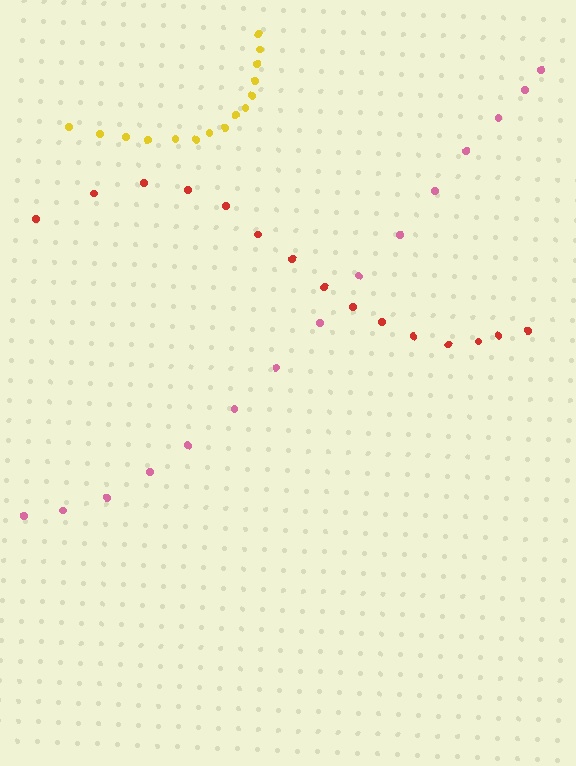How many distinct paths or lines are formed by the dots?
There are 3 distinct paths.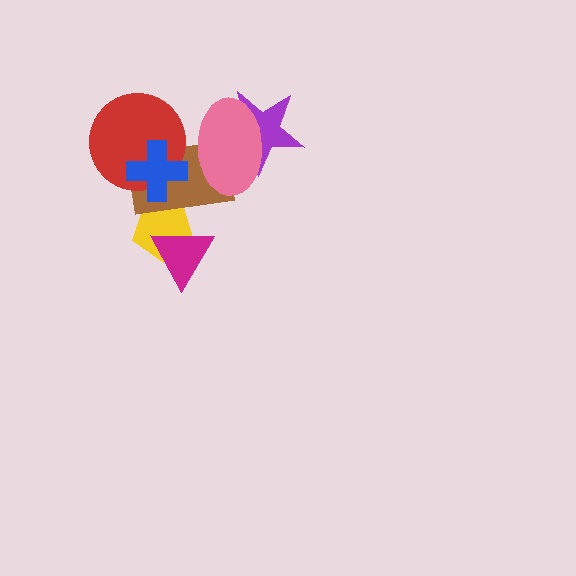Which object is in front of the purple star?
The pink ellipse is in front of the purple star.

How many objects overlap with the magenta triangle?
2 objects overlap with the magenta triangle.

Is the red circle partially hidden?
Yes, it is partially covered by another shape.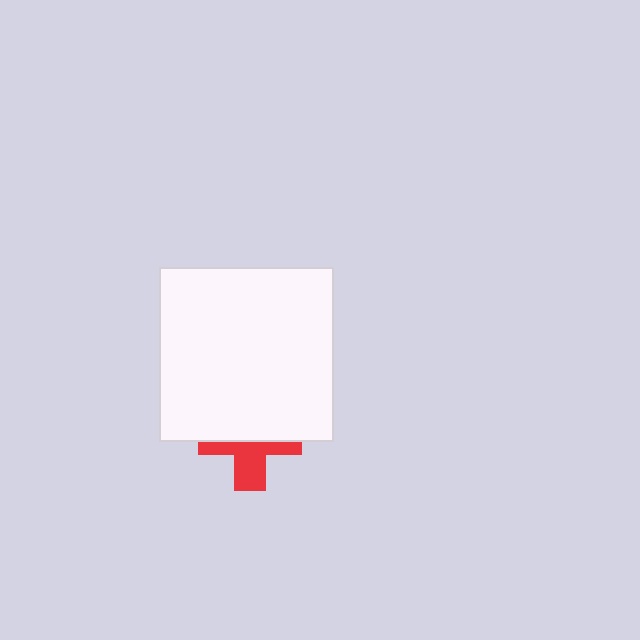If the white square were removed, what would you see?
You would see the complete red cross.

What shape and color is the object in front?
The object in front is a white square.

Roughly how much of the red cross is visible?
About half of it is visible (roughly 46%).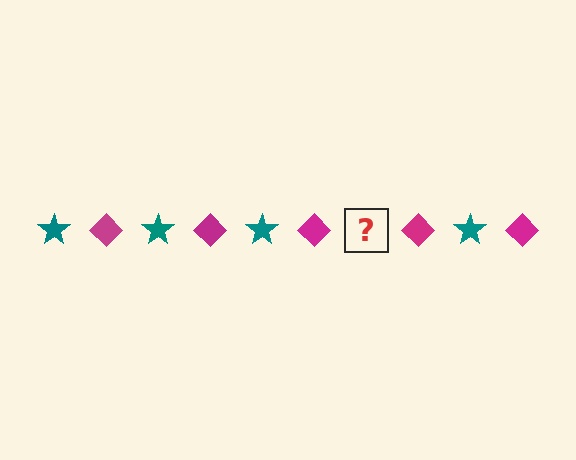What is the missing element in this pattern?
The missing element is a teal star.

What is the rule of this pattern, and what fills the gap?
The rule is that the pattern alternates between teal star and magenta diamond. The gap should be filled with a teal star.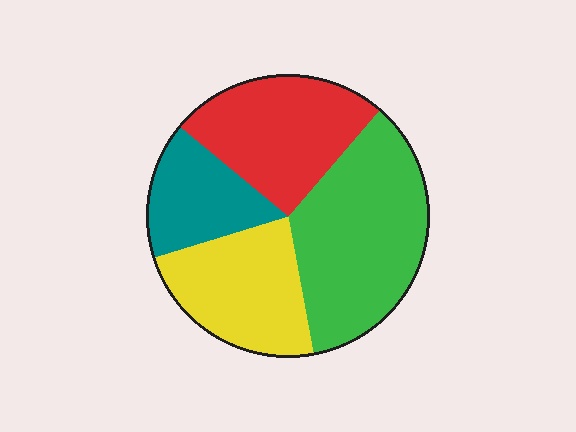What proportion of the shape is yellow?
Yellow covers around 25% of the shape.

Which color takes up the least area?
Teal, at roughly 15%.